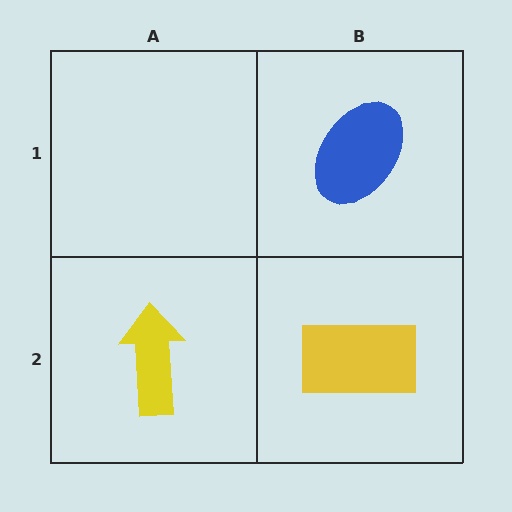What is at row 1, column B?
A blue ellipse.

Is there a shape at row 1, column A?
No, that cell is empty.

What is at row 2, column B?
A yellow rectangle.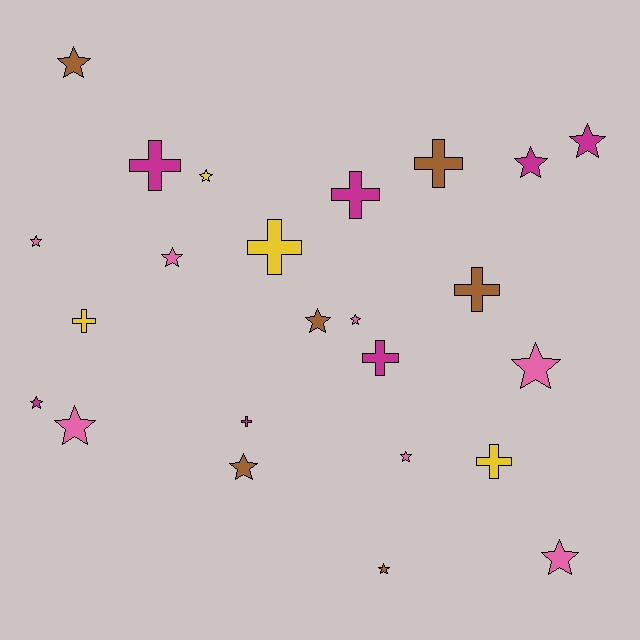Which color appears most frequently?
Magenta, with 7 objects.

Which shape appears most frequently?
Star, with 15 objects.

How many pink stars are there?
There are 7 pink stars.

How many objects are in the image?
There are 24 objects.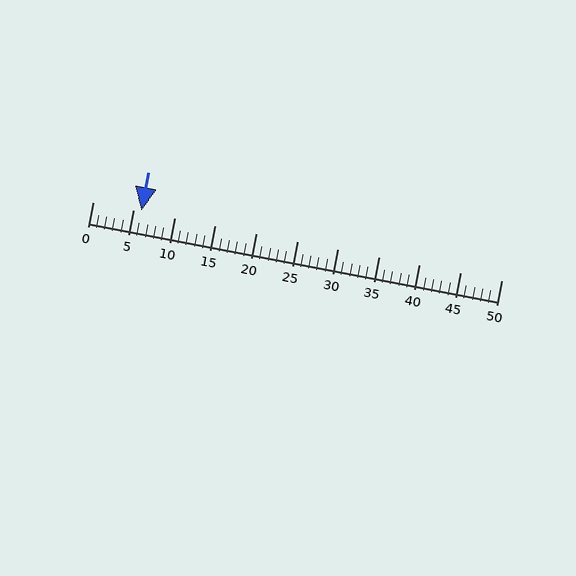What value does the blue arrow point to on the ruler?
The blue arrow points to approximately 6.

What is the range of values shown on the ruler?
The ruler shows values from 0 to 50.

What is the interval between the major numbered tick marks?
The major tick marks are spaced 5 units apart.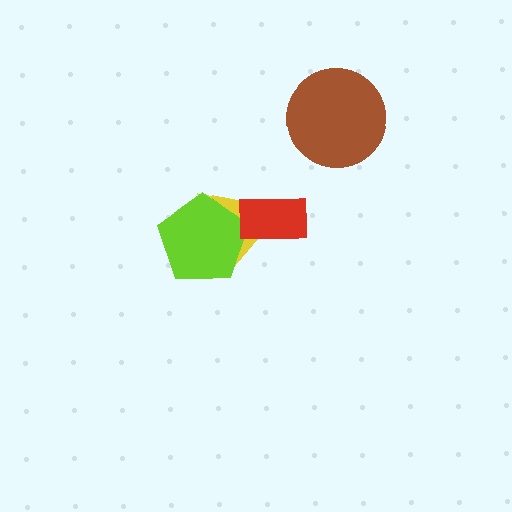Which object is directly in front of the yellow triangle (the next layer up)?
The lime pentagon is directly in front of the yellow triangle.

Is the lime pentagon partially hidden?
No, no other shape covers it.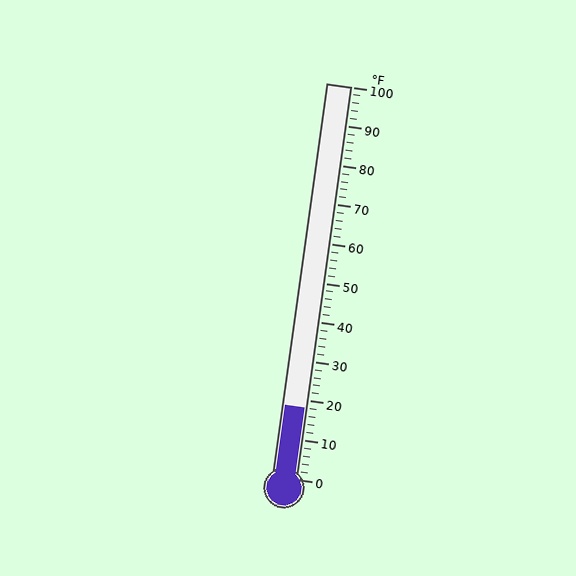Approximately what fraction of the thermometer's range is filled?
The thermometer is filled to approximately 20% of its range.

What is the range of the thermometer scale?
The thermometer scale ranges from 0°F to 100°F.